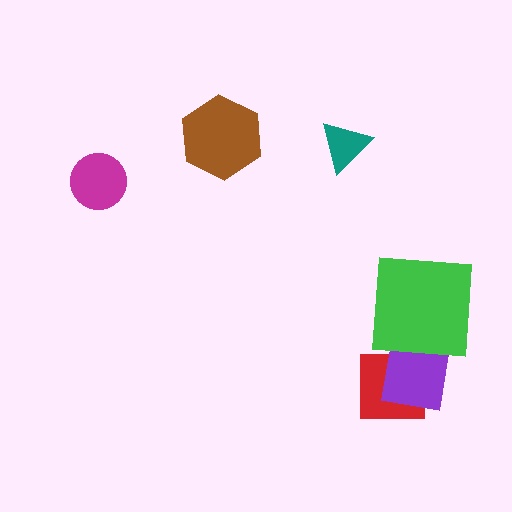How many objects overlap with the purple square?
1 object overlaps with the purple square.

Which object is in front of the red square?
The purple square is in front of the red square.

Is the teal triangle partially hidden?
No, no other shape covers it.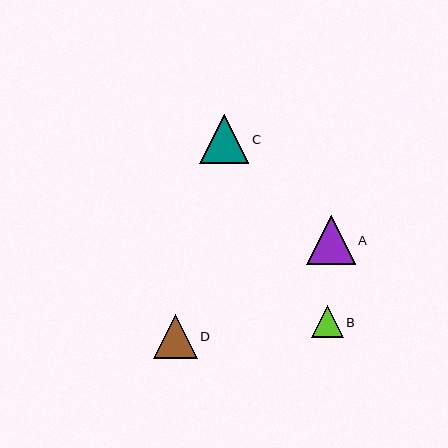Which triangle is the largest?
Triangle C is the largest with a size of approximately 49 pixels.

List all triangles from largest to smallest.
From largest to smallest: C, A, D, B.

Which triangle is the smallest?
Triangle B is the smallest with a size of approximately 31 pixels.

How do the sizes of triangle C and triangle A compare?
Triangle C and triangle A are approximately the same size.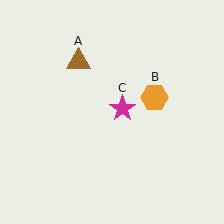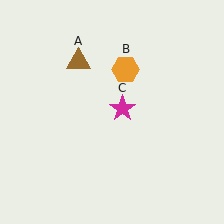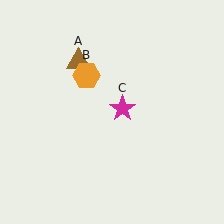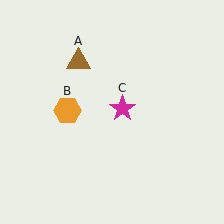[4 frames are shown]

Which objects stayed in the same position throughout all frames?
Brown triangle (object A) and magenta star (object C) remained stationary.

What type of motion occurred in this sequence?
The orange hexagon (object B) rotated counterclockwise around the center of the scene.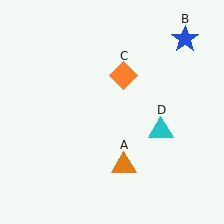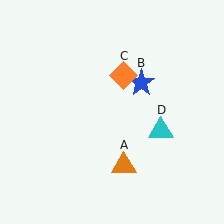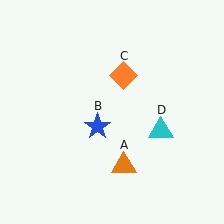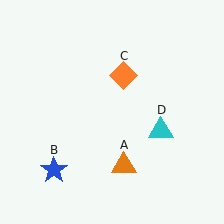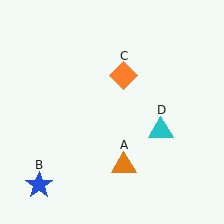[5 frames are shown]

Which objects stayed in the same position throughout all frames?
Orange triangle (object A) and orange diamond (object C) and cyan triangle (object D) remained stationary.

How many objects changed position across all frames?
1 object changed position: blue star (object B).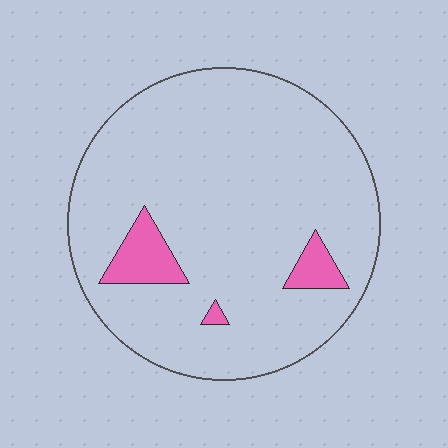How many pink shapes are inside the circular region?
3.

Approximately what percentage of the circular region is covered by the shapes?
Approximately 10%.